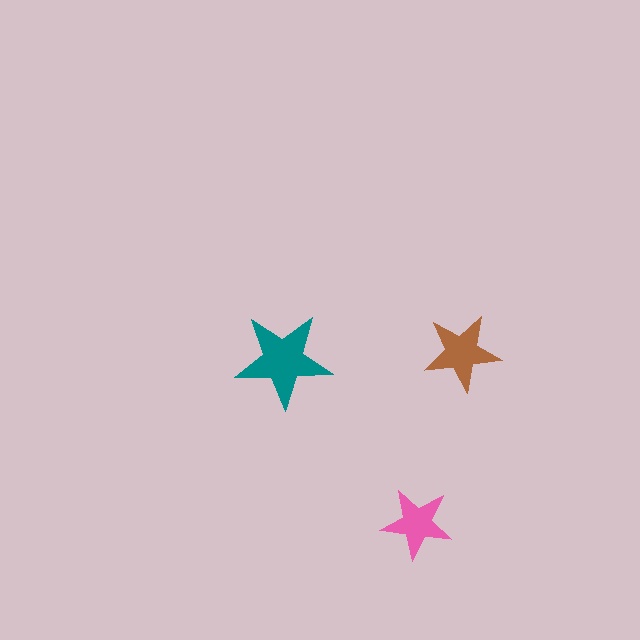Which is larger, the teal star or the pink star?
The teal one.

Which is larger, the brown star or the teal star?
The teal one.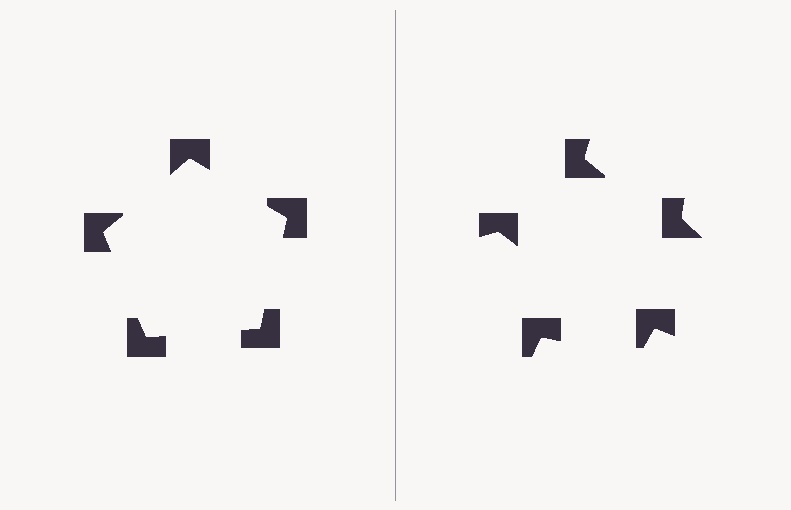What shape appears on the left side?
An illusory pentagon.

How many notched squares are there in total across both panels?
10 — 5 on each side.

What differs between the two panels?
The notched squares are positioned identically on both sides; only the wedge orientations differ. On the left they align to a pentagon; on the right they are misaligned.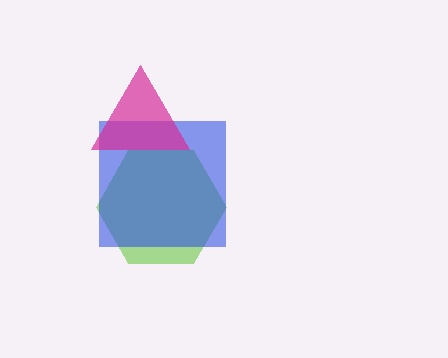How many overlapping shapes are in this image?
There are 3 overlapping shapes in the image.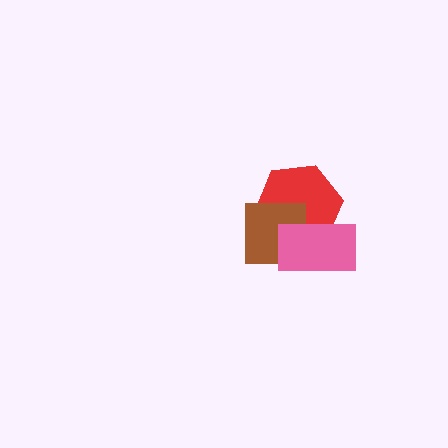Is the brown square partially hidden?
Yes, it is partially covered by another shape.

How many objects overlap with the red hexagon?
2 objects overlap with the red hexagon.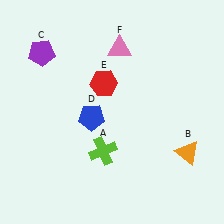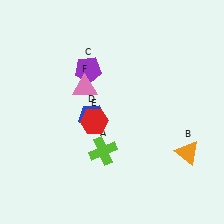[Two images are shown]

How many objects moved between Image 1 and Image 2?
3 objects moved between the two images.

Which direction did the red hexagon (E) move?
The red hexagon (E) moved down.